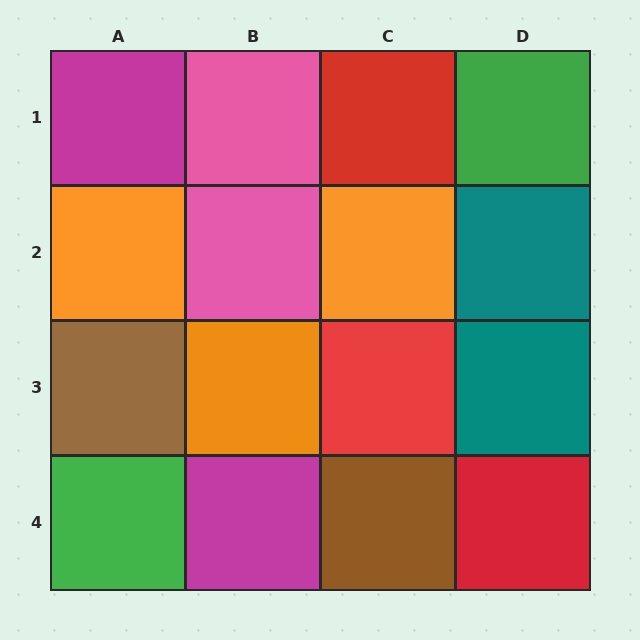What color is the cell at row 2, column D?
Teal.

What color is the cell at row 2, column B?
Pink.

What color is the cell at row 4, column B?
Magenta.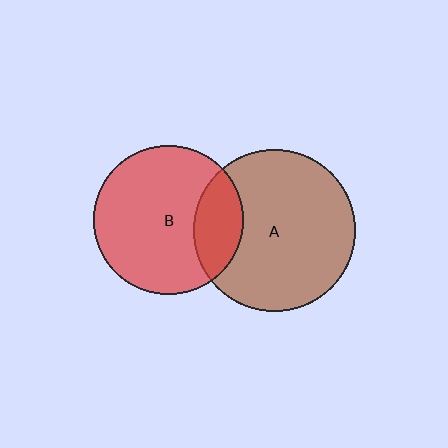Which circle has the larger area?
Circle A (brown).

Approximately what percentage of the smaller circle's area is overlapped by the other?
Approximately 20%.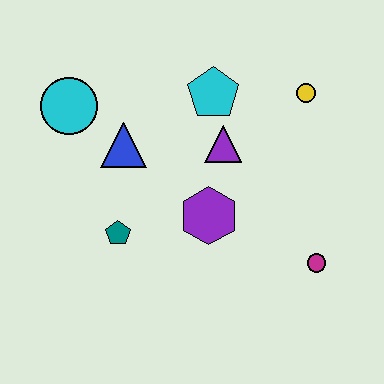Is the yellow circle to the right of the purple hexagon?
Yes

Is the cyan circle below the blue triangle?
No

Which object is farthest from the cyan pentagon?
The magenta circle is farthest from the cyan pentagon.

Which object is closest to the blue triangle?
The cyan circle is closest to the blue triangle.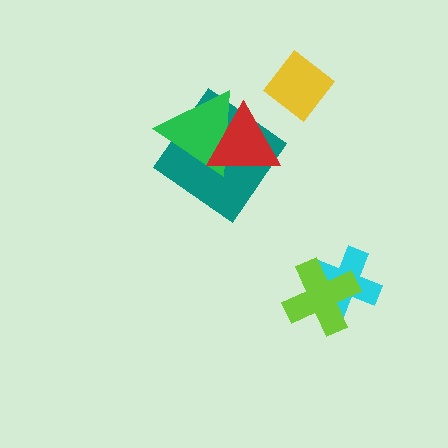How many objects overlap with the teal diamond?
2 objects overlap with the teal diamond.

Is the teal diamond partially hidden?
Yes, it is partially covered by another shape.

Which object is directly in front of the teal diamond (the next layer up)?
The green triangle is directly in front of the teal diamond.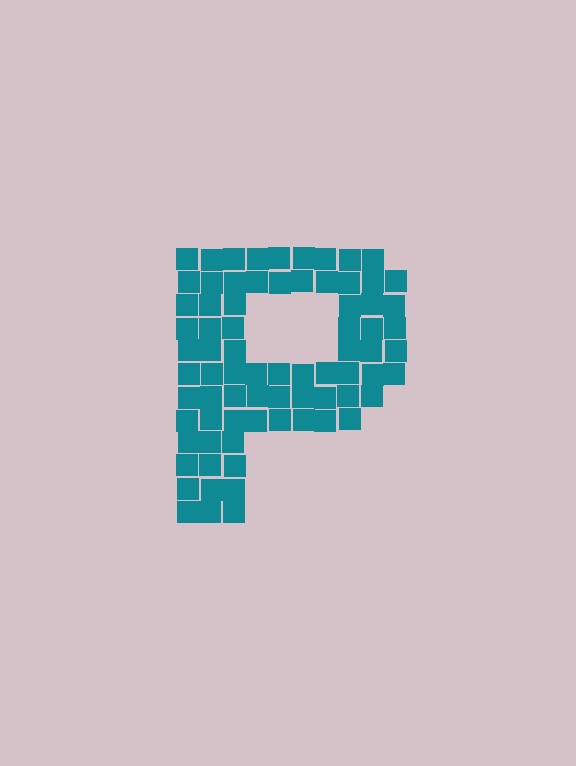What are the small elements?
The small elements are squares.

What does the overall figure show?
The overall figure shows the letter P.